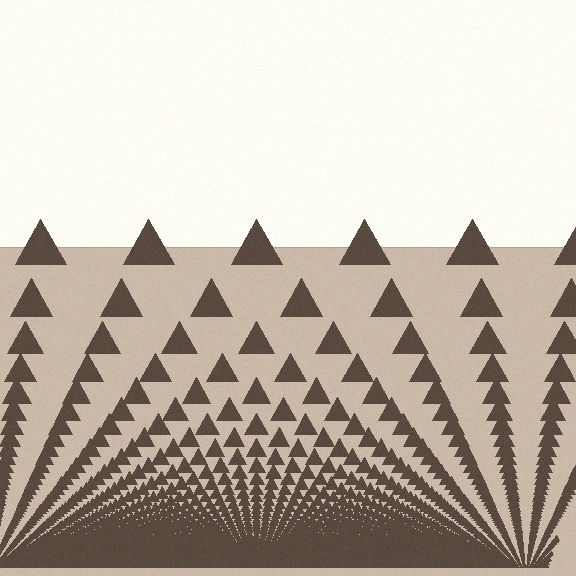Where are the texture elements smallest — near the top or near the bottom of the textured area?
Near the bottom.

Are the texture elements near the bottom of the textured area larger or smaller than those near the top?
Smaller. The gradient is inverted — elements near the bottom are smaller and denser.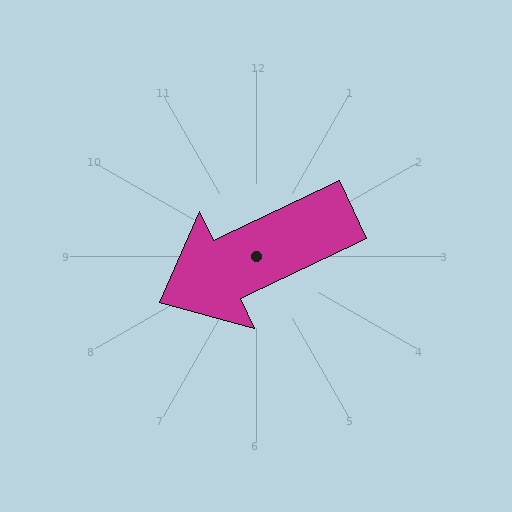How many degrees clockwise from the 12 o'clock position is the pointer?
Approximately 245 degrees.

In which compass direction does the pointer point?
Southwest.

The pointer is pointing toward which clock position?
Roughly 8 o'clock.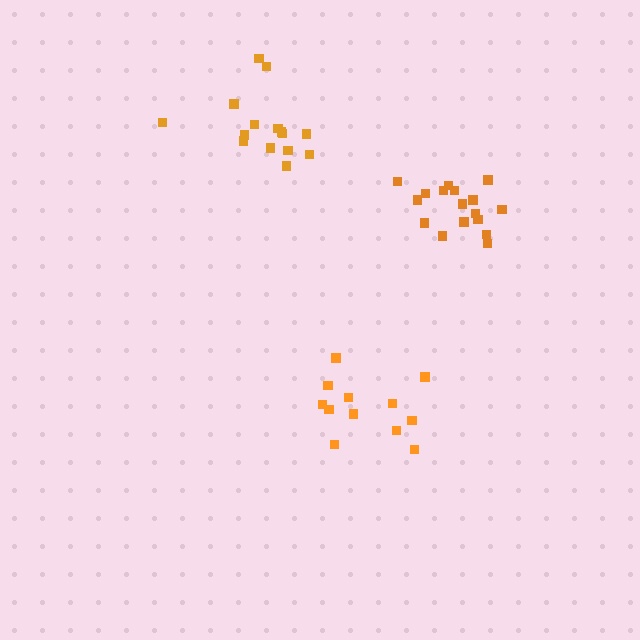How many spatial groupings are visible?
There are 3 spatial groupings.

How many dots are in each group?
Group 1: 15 dots, Group 2: 12 dots, Group 3: 17 dots (44 total).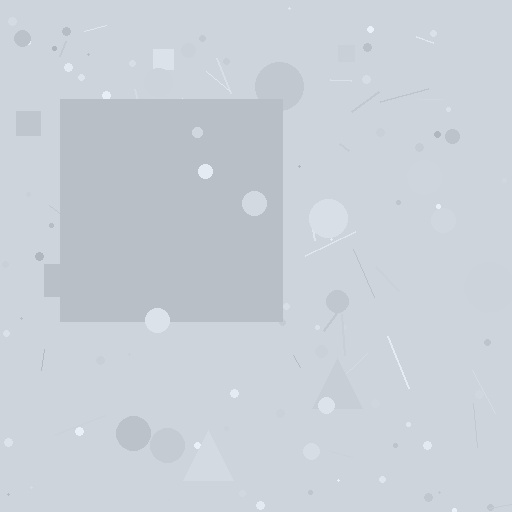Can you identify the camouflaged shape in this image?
The camouflaged shape is a square.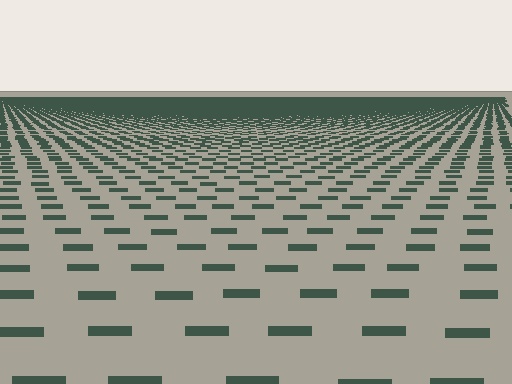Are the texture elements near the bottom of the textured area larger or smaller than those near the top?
Larger. Near the bottom, elements are closer to the viewer and appear at a bigger on-screen size.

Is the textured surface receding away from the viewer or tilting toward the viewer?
The surface is receding away from the viewer. Texture elements get smaller and denser toward the top.